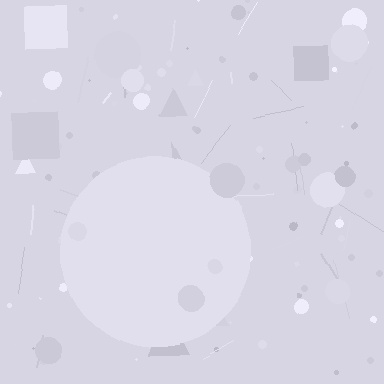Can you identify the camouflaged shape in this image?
The camouflaged shape is a circle.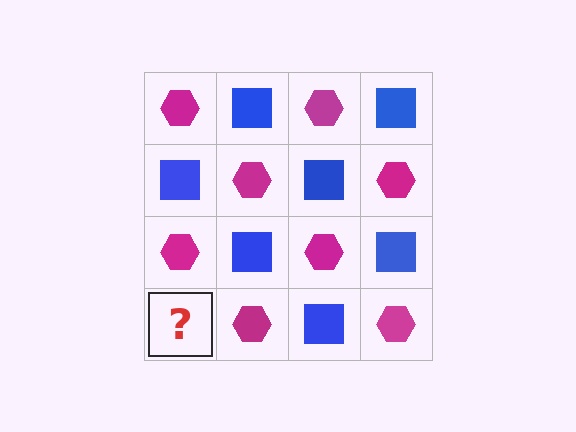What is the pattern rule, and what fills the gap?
The rule is that it alternates magenta hexagon and blue square in a checkerboard pattern. The gap should be filled with a blue square.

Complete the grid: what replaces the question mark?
The question mark should be replaced with a blue square.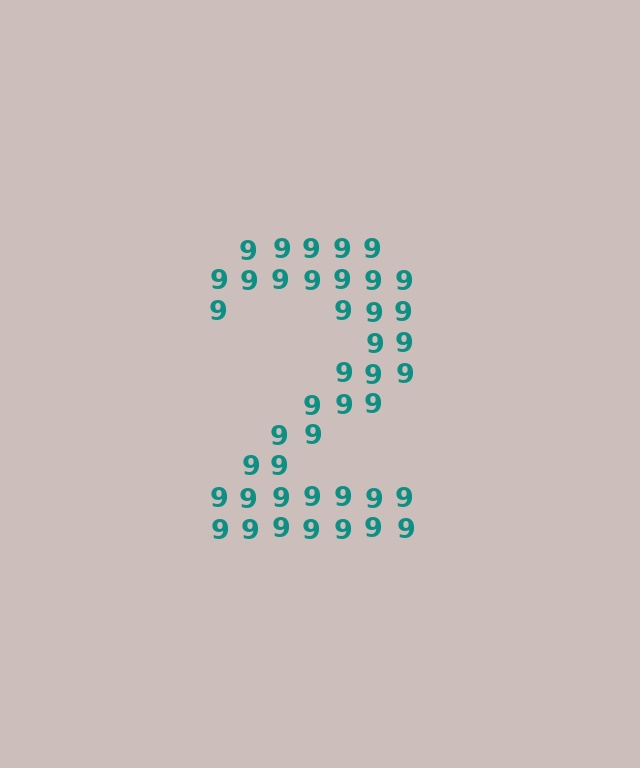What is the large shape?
The large shape is the digit 2.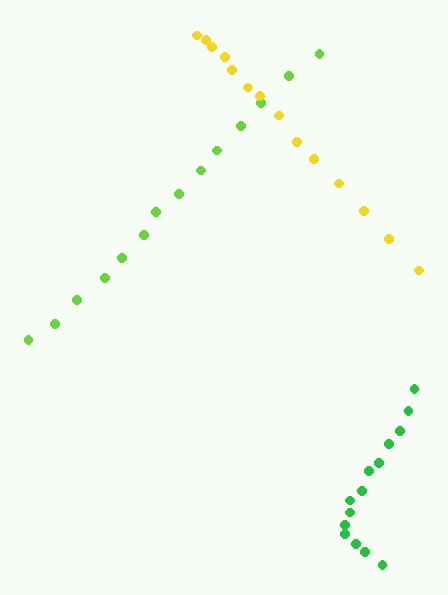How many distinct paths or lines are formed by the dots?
There are 3 distinct paths.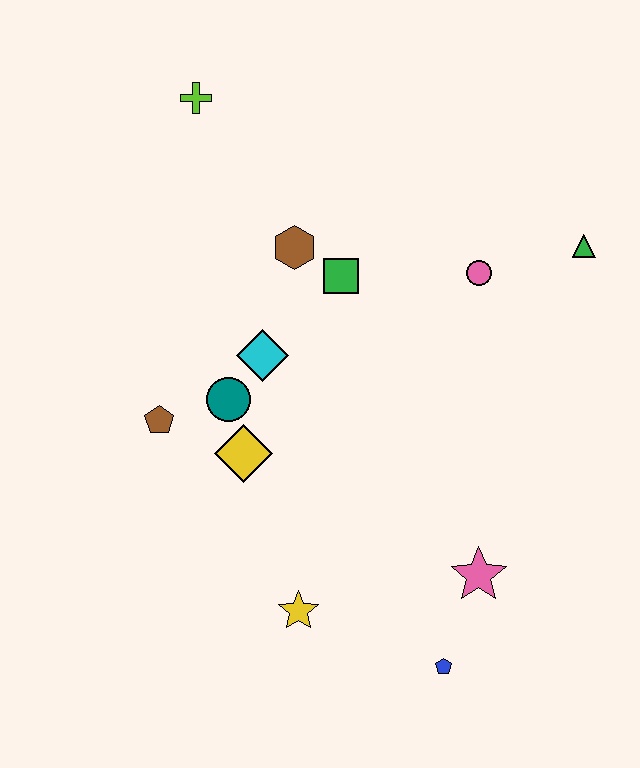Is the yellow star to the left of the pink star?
Yes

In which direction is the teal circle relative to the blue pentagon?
The teal circle is above the blue pentagon.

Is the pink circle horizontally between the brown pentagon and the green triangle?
Yes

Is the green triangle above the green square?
Yes